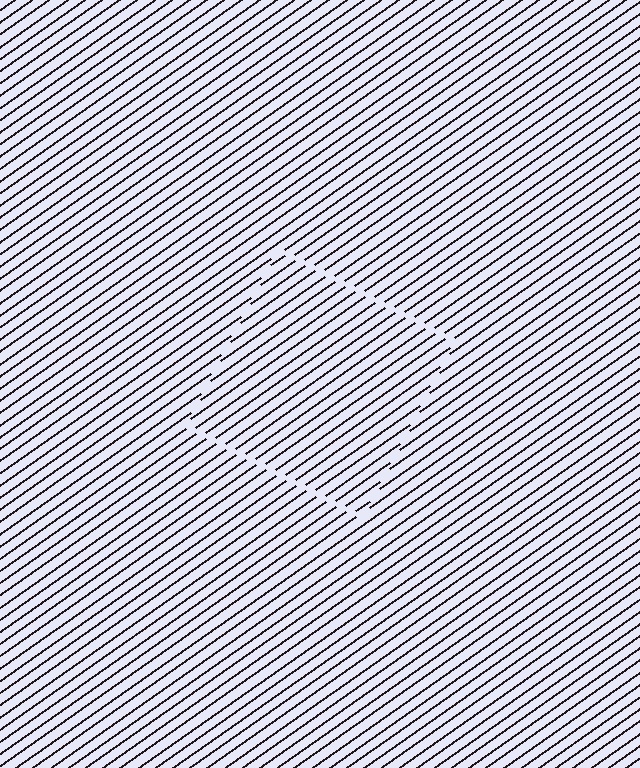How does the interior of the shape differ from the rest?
The interior of the shape contains the same grating, shifted by half a period — the contour is defined by the phase discontinuity where line-ends from the inner and outer gratings abut.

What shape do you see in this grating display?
An illusory square. The interior of the shape contains the same grating, shifted by half a period — the contour is defined by the phase discontinuity where line-ends from the inner and outer gratings abut.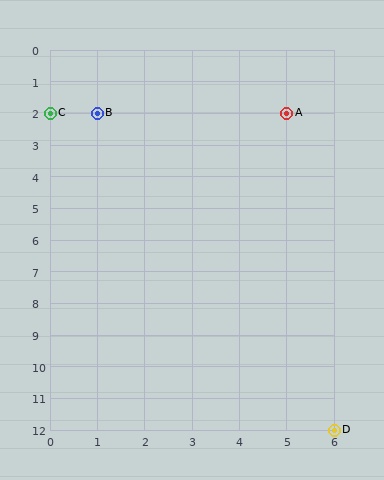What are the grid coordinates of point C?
Point C is at grid coordinates (0, 2).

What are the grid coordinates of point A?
Point A is at grid coordinates (5, 2).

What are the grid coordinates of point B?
Point B is at grid coordinates (1, 2).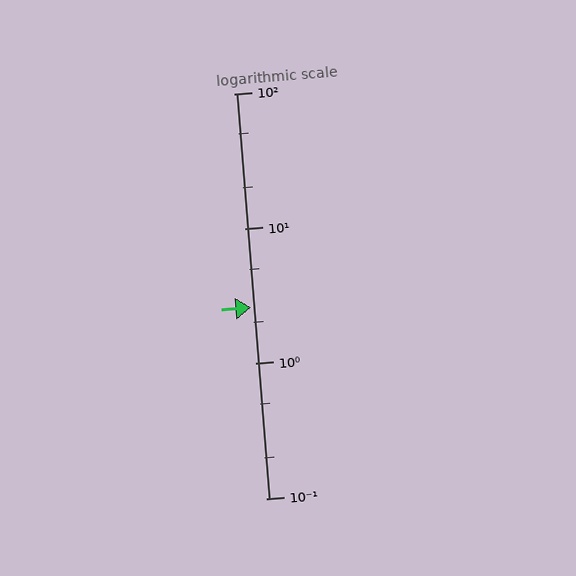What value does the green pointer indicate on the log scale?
The pointer indicates approximately 2.6.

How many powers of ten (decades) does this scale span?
The scale spans 3 decades, from 0.1 to 100.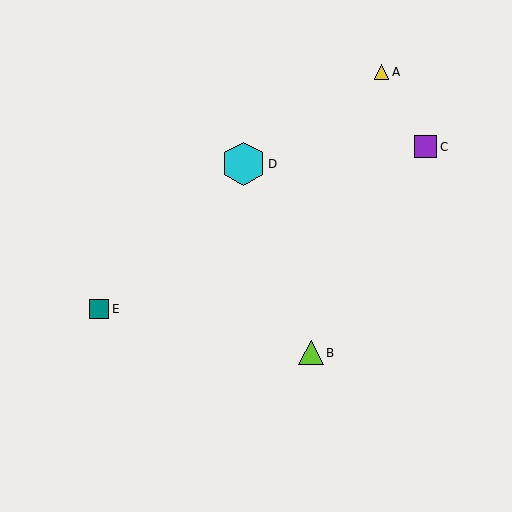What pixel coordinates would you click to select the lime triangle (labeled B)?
Click at (311, 353) to select the lime triangle B.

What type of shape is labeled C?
Shape C is a purple square.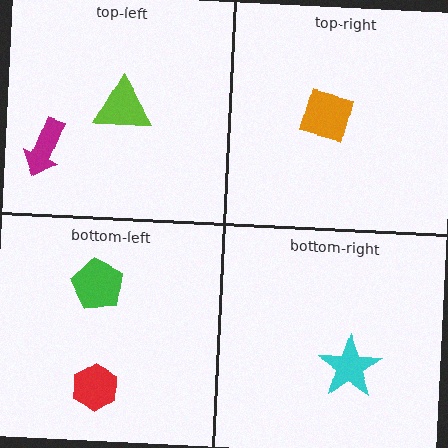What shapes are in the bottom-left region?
The red hexagon, the green pentagon.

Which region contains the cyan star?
The bottom-right region.